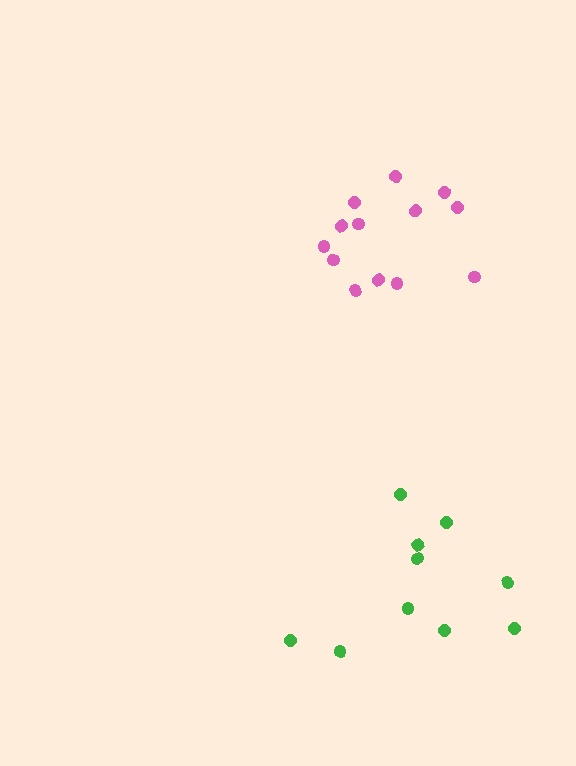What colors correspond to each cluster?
The clusters are colored: pink, green.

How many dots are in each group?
Group 1: 13 dots, Group 2: 10 dots (23 total).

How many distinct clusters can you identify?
There are 2 distinct clusters.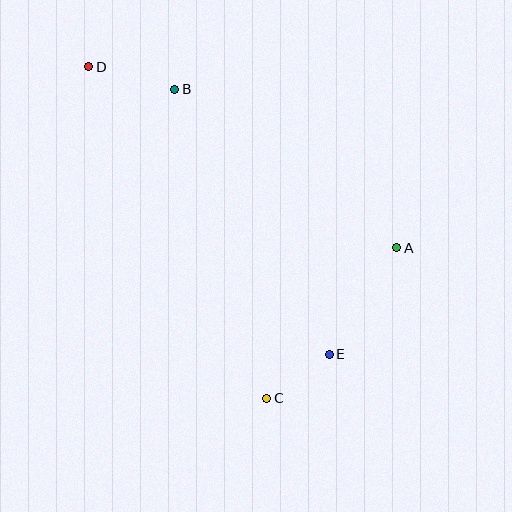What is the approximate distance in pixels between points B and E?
The distance between B and E is approximately 307 pixels.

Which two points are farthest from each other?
Points C and D are farthest from each other.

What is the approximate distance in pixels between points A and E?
The distance between A and E is approximately 126 pixels.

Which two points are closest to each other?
Points C and E are closest to each other.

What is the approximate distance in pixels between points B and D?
The distance between B and D is approximately 89 pixels.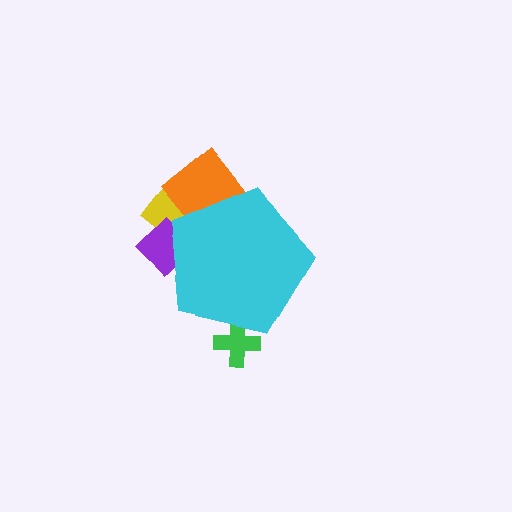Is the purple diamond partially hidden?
Yes, the purple diamond is partially hidden behind the cyan pentagon.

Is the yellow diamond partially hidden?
Yes, the yellow diamond is partially hidden behind the cyan pentagon.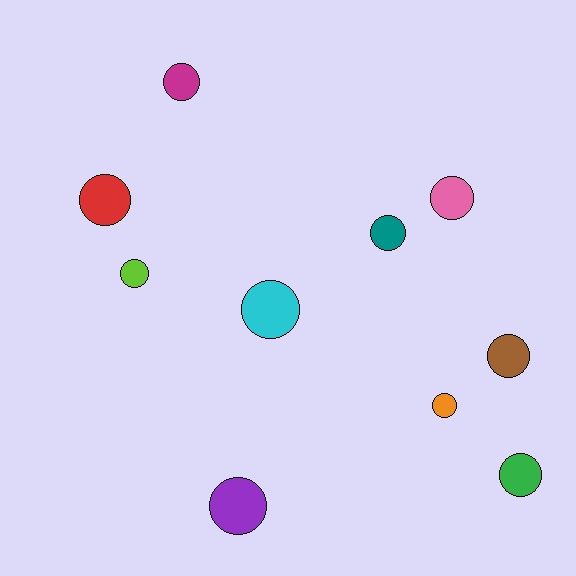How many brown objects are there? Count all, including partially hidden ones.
There is 1 brown object.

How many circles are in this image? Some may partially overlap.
There are 10 circles.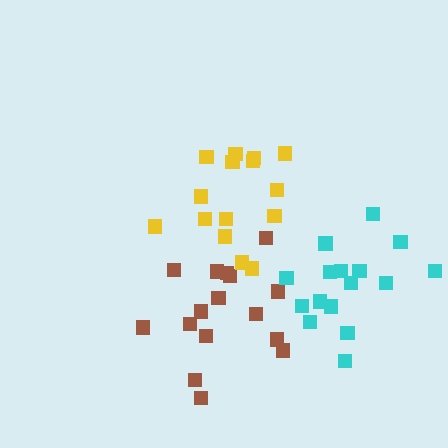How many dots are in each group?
Group 1: 16 dots, Group 2: 15 dots, Group 3: 16 dots (47 total).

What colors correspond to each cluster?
The clusters are colored: brown, yellow, cyan.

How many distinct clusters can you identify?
There are 3 distinct clusters.